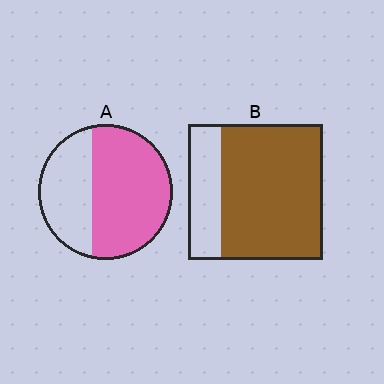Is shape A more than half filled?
Yes.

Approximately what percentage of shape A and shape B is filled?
A is approximately 65% and B is approximately 75%.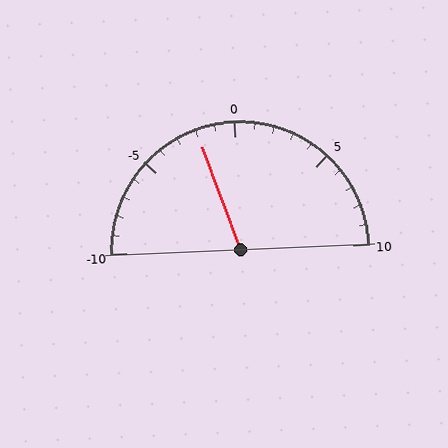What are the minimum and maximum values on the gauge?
The gauge ranges from -10 to 10.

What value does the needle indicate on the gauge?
The needle indicates approximately -2.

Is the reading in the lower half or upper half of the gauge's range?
The reading is in the lower half of the range (-10 to 10).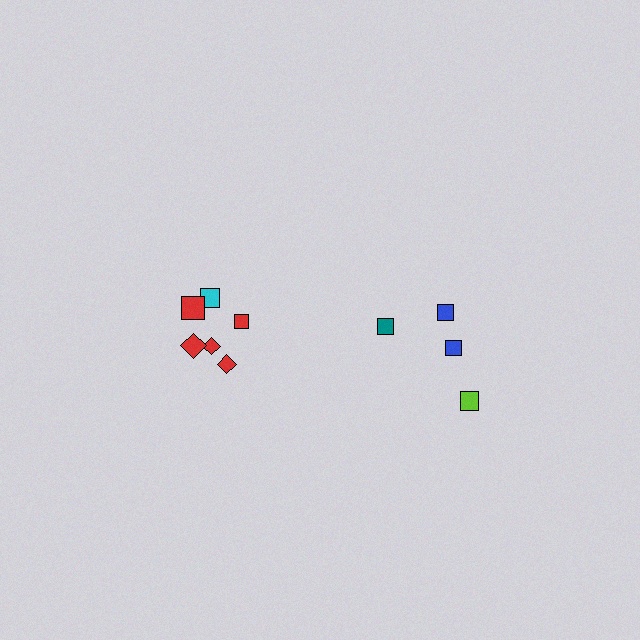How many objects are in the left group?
There are 6 objects.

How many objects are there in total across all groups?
There are 10 objects.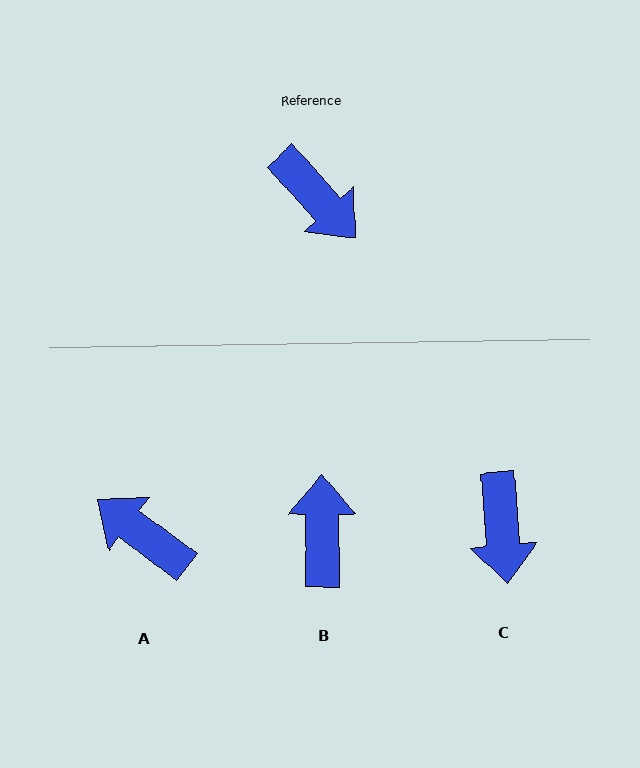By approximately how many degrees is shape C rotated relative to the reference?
Approximately 38 degrees clockwise.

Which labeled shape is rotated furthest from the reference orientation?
A, about 169 degrees away.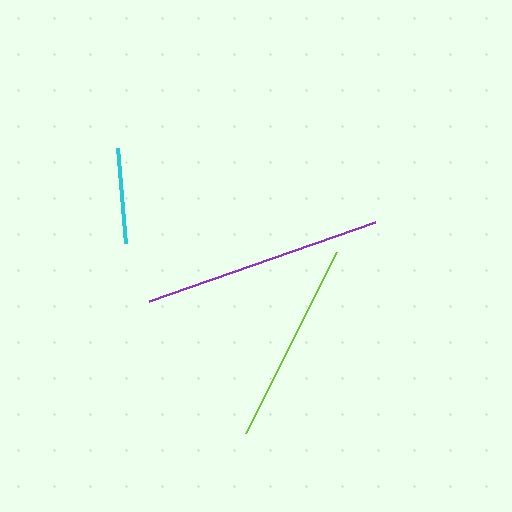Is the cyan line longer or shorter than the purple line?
The purple line is longer than the cyan line.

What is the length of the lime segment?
The lime segment is approximately 202 pixels long.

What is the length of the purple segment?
The purple segment is approximately 239 pixels long.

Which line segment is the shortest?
The cyan line is the shortest at approximately 96 pixels.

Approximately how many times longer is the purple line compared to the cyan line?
The purple line is approximately 2.5 times the length of the cyan line.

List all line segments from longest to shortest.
From longest to shortest: purple, lime, cyan.